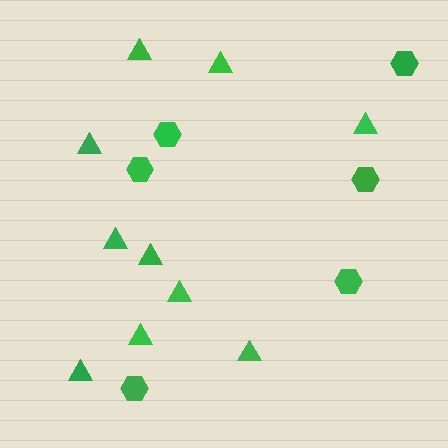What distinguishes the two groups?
There are 2 groups: one group of triangles (10) and one group of hexagons (6).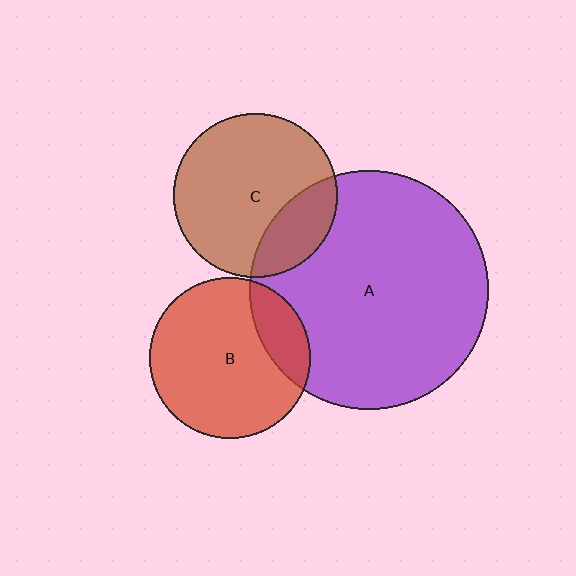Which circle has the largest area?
Circle A (purple).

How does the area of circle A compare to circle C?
Approximately 2.1 times.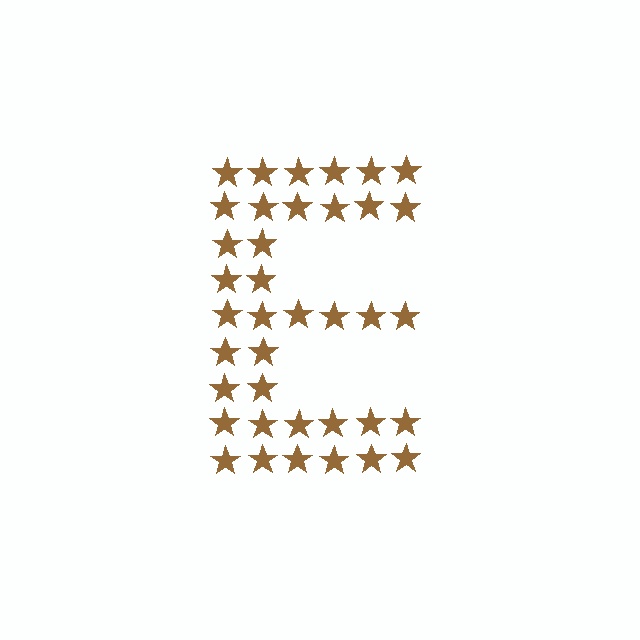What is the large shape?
The large shape is the letter E.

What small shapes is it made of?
It is made of small stars.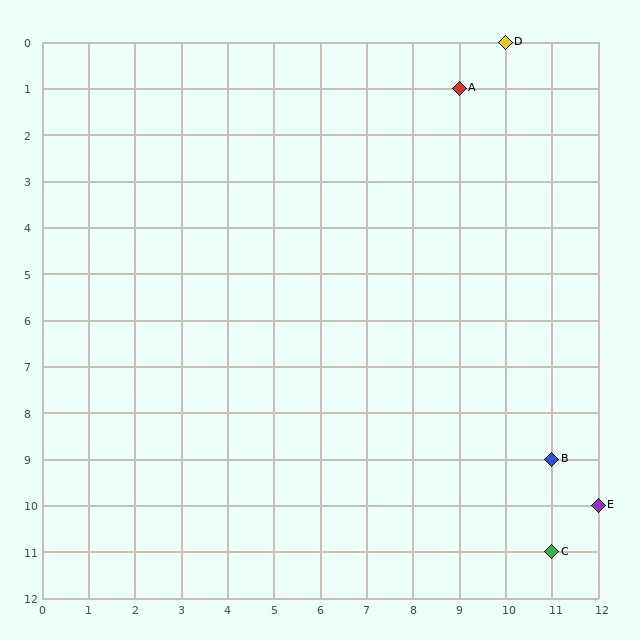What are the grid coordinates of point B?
Point B is at grid coordinates (11, 9).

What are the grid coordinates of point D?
Point D is at grid coordinates (10, 0).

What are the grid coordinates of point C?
Point C is at grid coordinates (11, 11).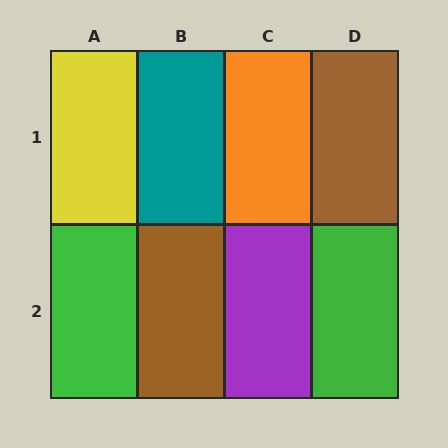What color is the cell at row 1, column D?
Brown.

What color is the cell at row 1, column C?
Orange.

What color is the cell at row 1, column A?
Yellow.